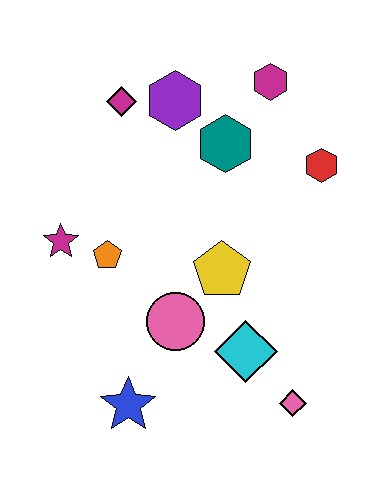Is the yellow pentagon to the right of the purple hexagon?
Yes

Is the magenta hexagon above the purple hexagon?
Yes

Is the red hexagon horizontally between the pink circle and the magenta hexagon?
No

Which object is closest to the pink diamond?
The cyan diamond is closest to the pink diamond.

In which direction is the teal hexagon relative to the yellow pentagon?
The teal hexagon is above the yellow pentagon.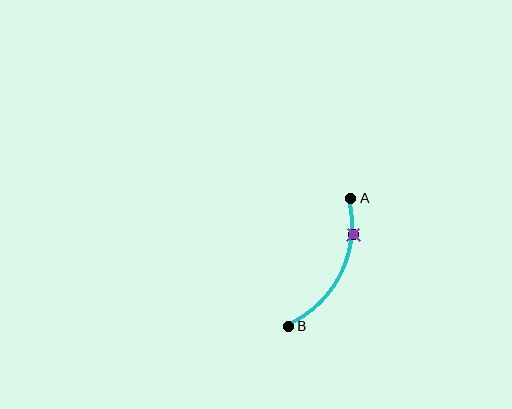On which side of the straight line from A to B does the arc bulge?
The arc bulges to the right of the straight line connecting A and B.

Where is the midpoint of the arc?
The arc midpoint is the point on the curve farthest from the straight line joining A and B. It sits to the right of that line.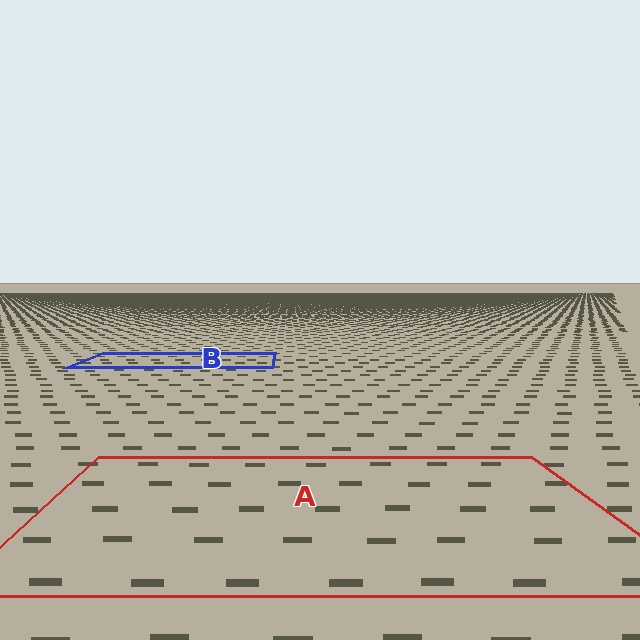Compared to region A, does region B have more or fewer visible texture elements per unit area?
Region B has more texture elements per unit area — they are packed more densely because it is farther away.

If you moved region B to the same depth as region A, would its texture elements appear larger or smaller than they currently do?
They would appear larger. At a closer depth, the same texture elements are projected at a bigger on-screen size.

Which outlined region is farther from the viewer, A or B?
Region B is farther from the viewer — the texture elements inside it appear smaller and more densely packed.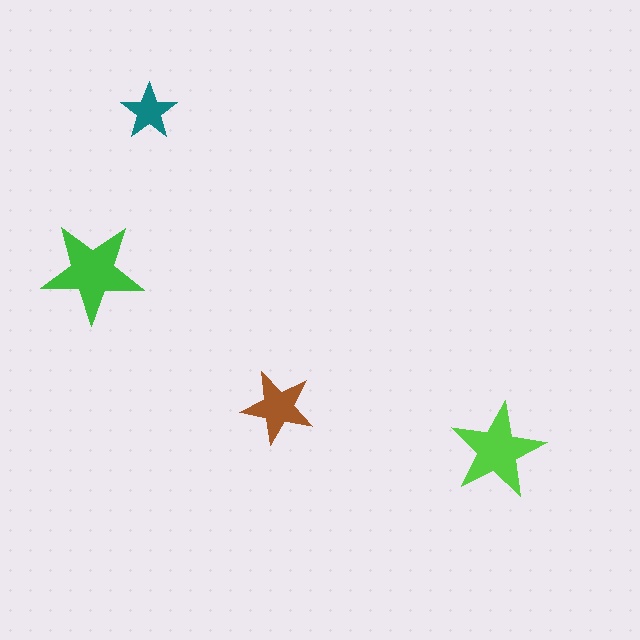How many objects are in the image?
There are 4 objects in the image.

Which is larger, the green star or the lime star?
The green one.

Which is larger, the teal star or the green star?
The green one.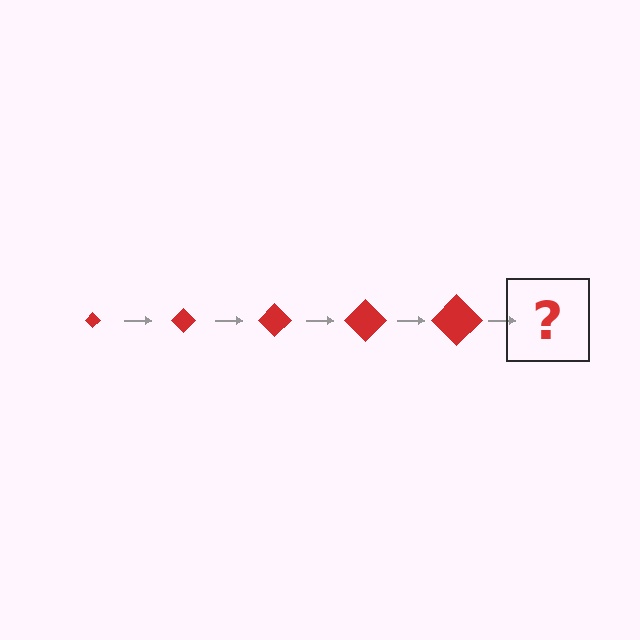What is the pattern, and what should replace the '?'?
The pattern is that the diamond gets progressively larger each step. The '?' should be a red diamond, larger than the previous one.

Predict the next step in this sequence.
The next step is a red diamond, larger than the previous one.